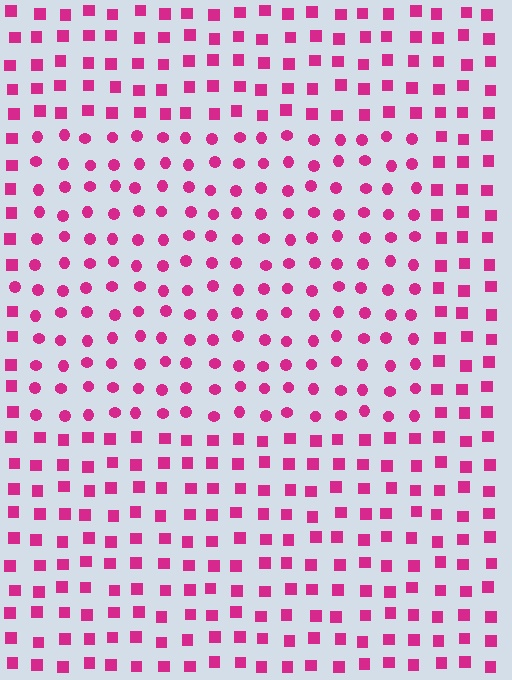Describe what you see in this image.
The image is filled with small magenta elements arranged in a uniform grid. A rectangle-shaped region contains circles, while the surrounding area contains squares. The boundary is defined purely by the change in element shape.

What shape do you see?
I see a rectangle.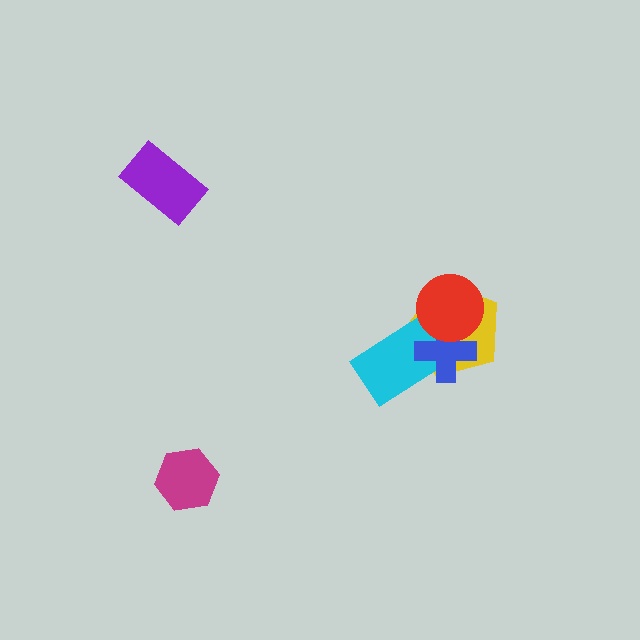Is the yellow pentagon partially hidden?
Yes, it is partially covered by another shape.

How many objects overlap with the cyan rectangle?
3 objects overlap with the cyan rectangle.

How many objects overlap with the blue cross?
3 objects overlap with the blue cross.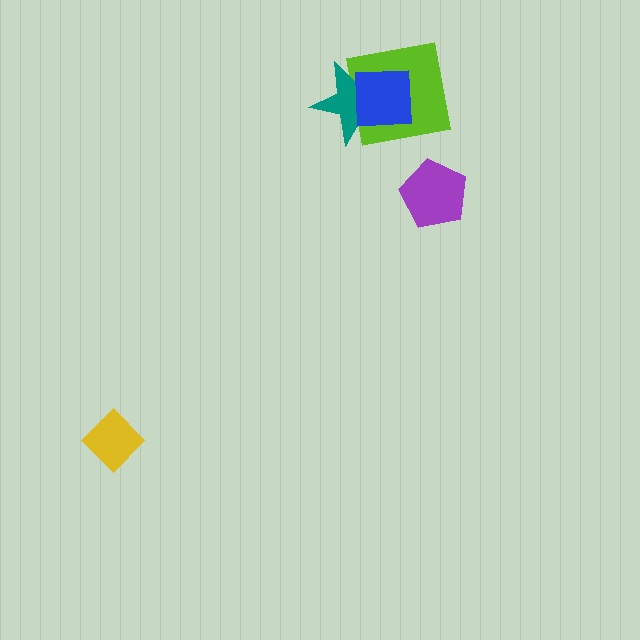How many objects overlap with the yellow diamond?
0 objects overlap with the yellow diamond.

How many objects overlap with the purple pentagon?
0 objects overlap with the purple pentagon.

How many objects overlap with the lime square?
2 objects overlap with the lime square.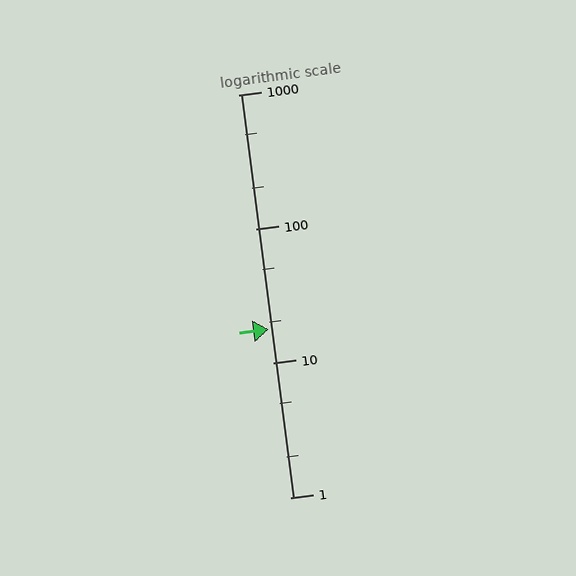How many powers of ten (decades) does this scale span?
The scale spans 3 decades, from 1 to 1000.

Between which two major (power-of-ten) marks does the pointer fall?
The pointer is between 10 and 100.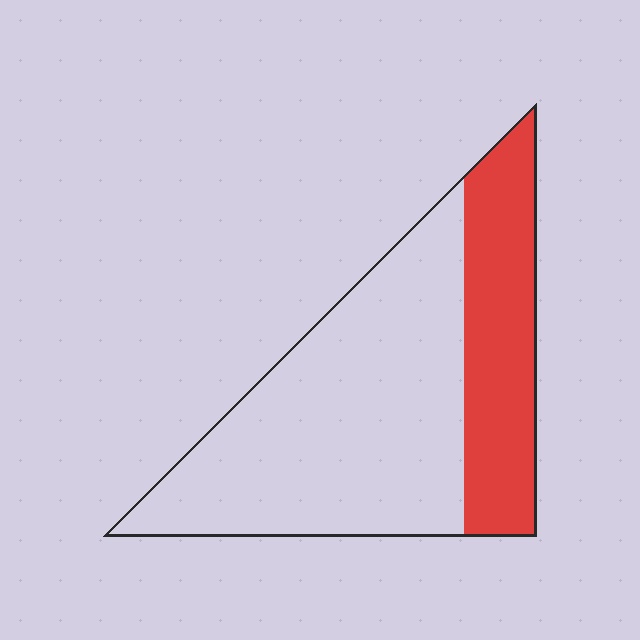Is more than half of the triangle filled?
No.